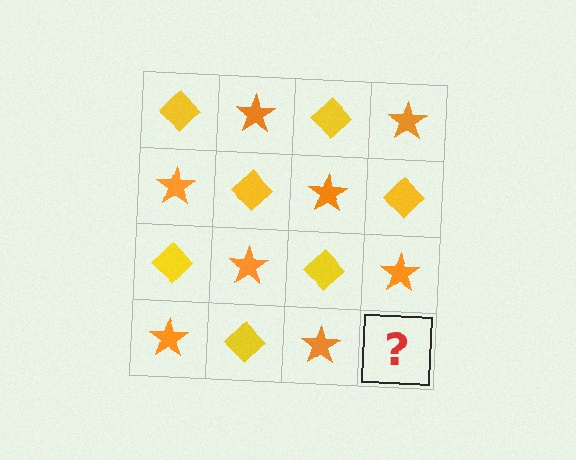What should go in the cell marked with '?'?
The missing cell should contain a yellow diamond.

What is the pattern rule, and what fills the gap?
The rule is that it alternates yellow diamond and orange star in a checkerboard pattern. The gap should be filled with a yellow diamond.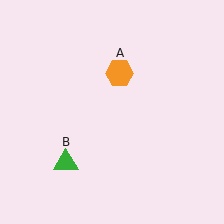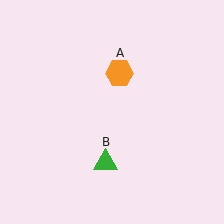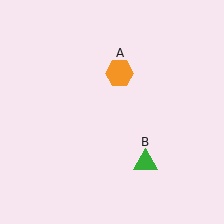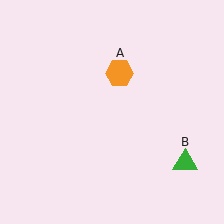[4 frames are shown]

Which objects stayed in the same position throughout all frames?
Orange hexagon (object A) remained stationary.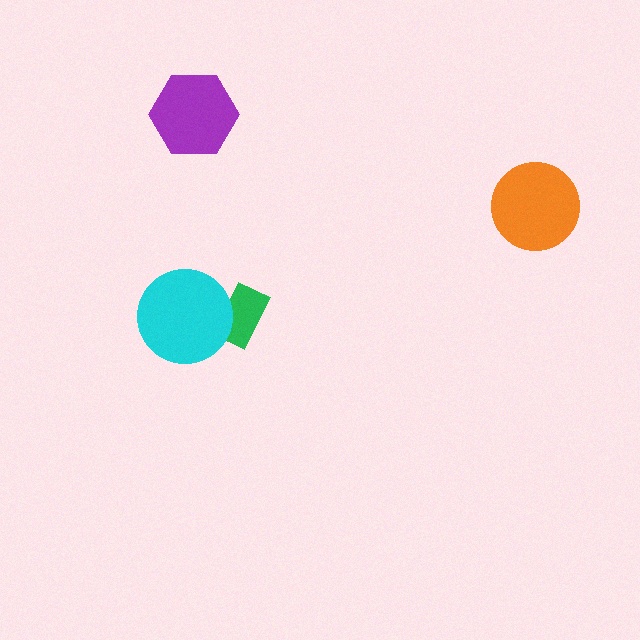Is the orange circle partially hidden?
No, no other shape covers it.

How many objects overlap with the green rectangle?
1 object overlaps with the green rectangle.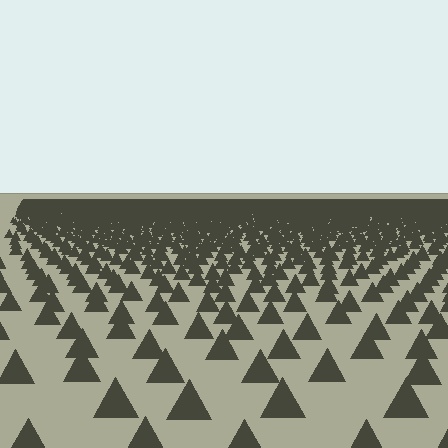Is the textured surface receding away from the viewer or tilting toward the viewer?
The surface is receding away from the viewer. Texture elements get smaller and denser toward the top.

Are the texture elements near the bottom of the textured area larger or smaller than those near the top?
Larger. Near the bottom, elements are closer to the viewer and appear at a bigger on-screen size.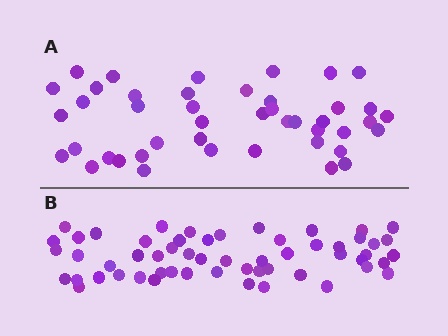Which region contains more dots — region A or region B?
Region B (the bottom region) has more dots.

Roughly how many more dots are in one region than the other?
Region B has roughly 12 or so more dots than region A.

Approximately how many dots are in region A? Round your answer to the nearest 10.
About 40 dots. (The exact count is 44, which rounds to 40.)